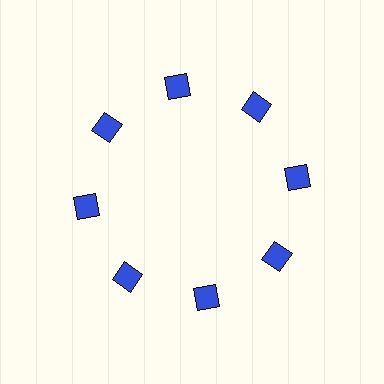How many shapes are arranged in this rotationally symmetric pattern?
There are 8 shapes, arranged in 8 groups of 1.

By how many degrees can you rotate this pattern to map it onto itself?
The pattern maps onto itself every 45 degrees of rotation.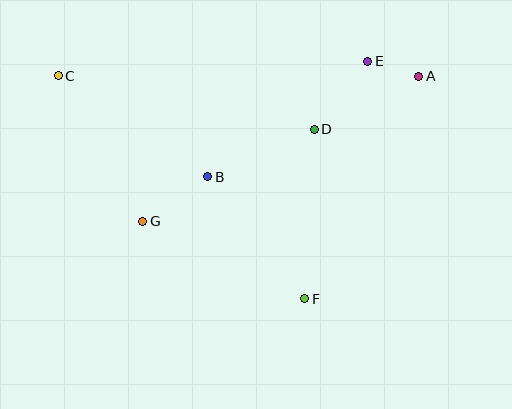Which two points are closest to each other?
Points A and E are closest to each other.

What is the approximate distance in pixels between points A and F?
The distance between A and F is approximately 250 pixels.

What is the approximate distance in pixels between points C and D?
The distance between C and D is approximately 261 pixels.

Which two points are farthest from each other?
Points A and C are farthest from each other.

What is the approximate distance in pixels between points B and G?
The distance between B and G is approximately 79 pixels.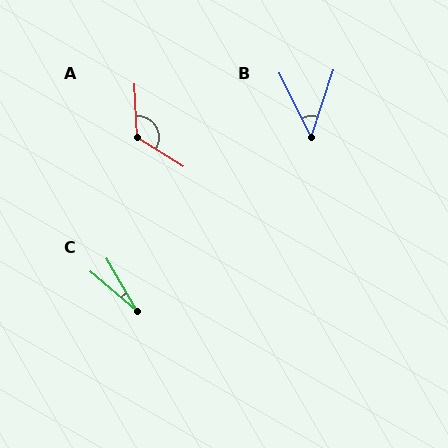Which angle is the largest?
A, at approximately 125 degrees.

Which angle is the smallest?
C, at approximately 19 degrees.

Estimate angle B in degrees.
Approximately 45 degrees.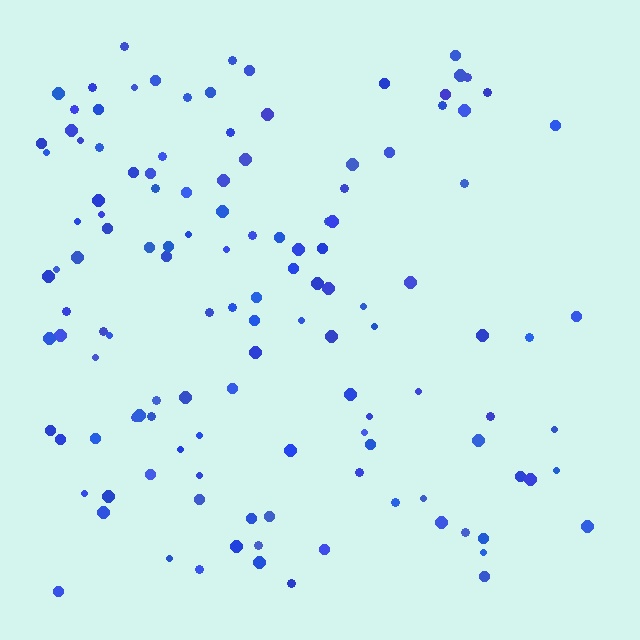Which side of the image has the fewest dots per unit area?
The right.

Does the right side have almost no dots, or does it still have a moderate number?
Still a moderate number, just noticeably fewer than the left.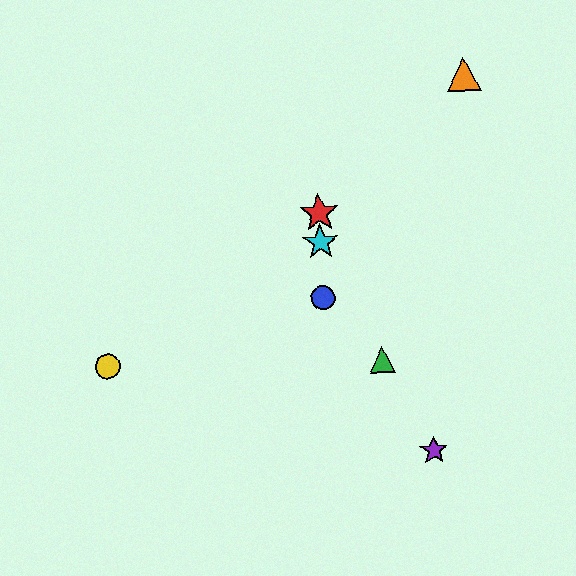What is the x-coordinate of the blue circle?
The blue circle is at x≈323.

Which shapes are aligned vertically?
The red star, the blue circle, the cyan star are aligned vertically.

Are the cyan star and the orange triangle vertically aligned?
No, the cyan star is at x≈321 and the orange triangle is at x≈463.